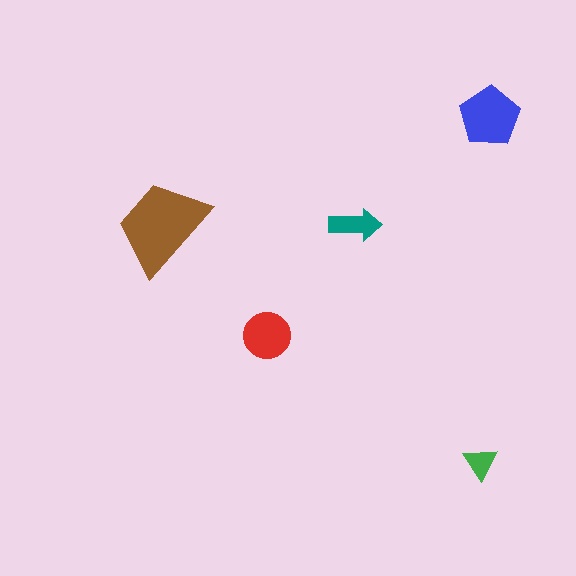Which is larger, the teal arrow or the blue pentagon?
The blue pentagon.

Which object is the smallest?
The green triangle.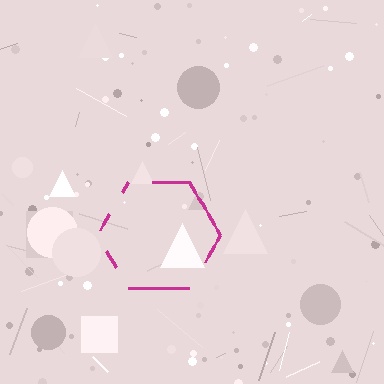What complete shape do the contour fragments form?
The contour fragments form a hexagon.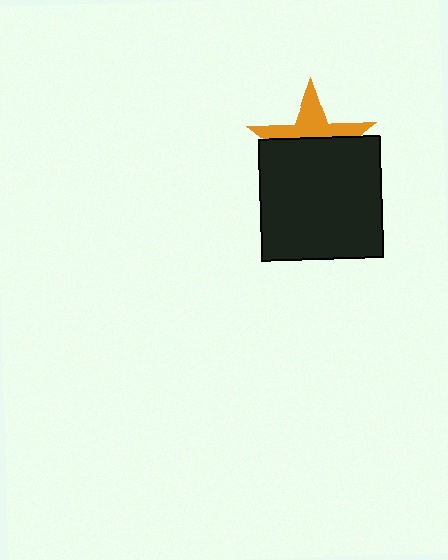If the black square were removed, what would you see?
You would see the complete orange star.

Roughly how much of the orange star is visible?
A small part of it is visible (roughly 39%).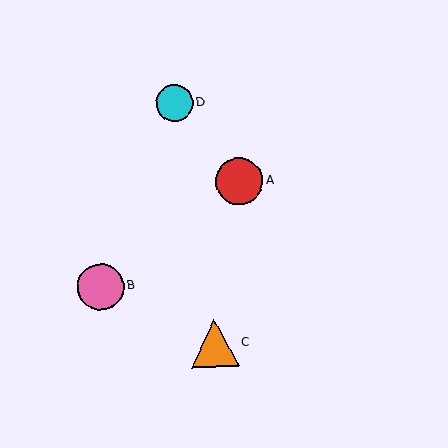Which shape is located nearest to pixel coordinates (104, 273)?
The pink circle (labeled B) at (100, 287) is nearest to that location.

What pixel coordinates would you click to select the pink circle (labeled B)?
Click at (100, 287) to select the pink circle B.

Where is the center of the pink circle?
The center of the pink circle is at (100, 287).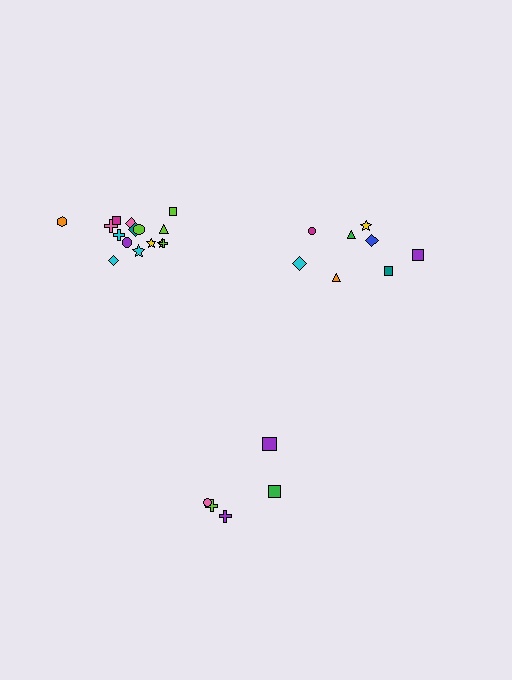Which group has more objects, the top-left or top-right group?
The top-left group.